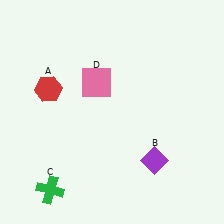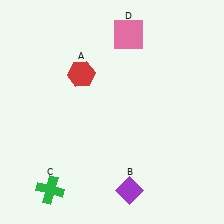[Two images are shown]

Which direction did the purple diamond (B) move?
The purple diamond (B) moved down.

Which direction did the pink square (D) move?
The pink square (D) moved up.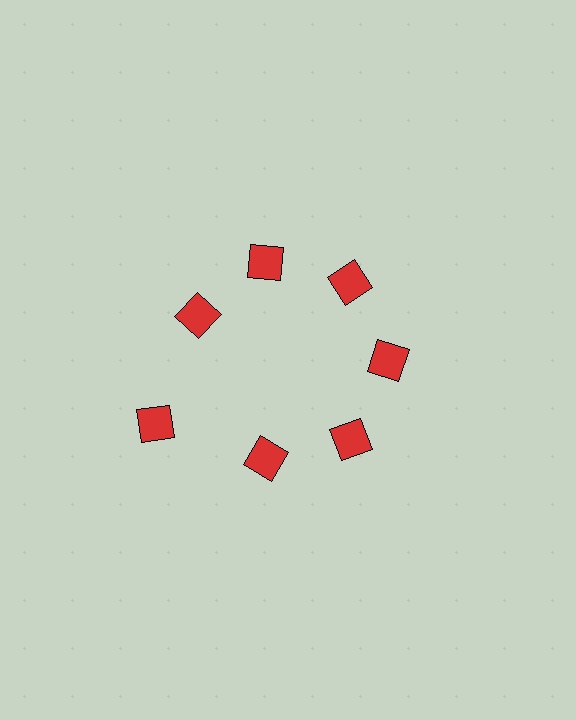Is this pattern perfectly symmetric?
No. The 7 red diamonds are arranged in a ring, but one element near the 8 o'clock position is pushed outward from the center, breaking the 7-fold rotational symmetry.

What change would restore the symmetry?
The symmetry would be restored by moving it inward, back onto the ring so that all 7 diamonds sit at equal angles and equal distance from the center.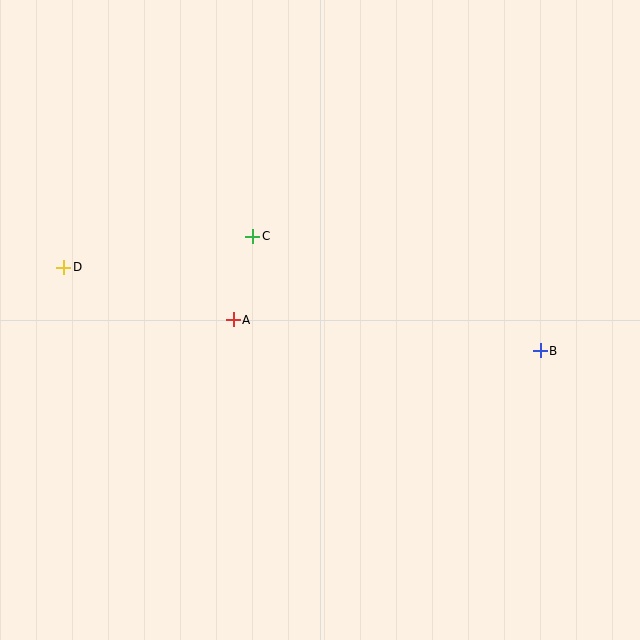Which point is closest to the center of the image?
Point A at (233, 320) is closest to the center.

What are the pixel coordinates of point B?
Point B is at (540, 351).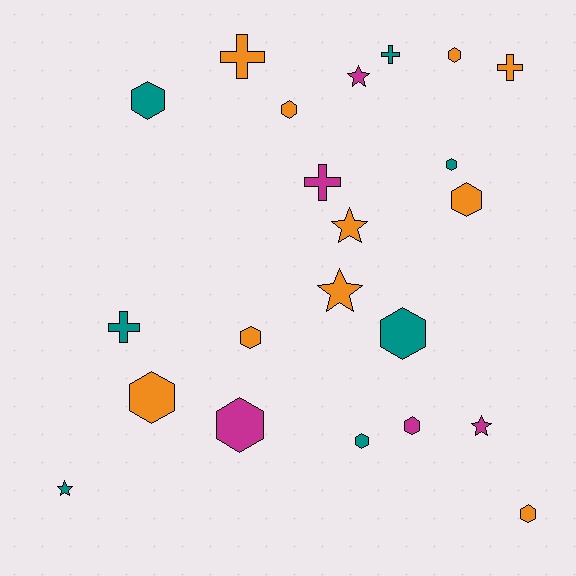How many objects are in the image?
There are 22 objects.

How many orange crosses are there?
There are 2 orange crosses.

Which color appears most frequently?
Orange, with 10 objects.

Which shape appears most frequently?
Hexagon, with 12 objects.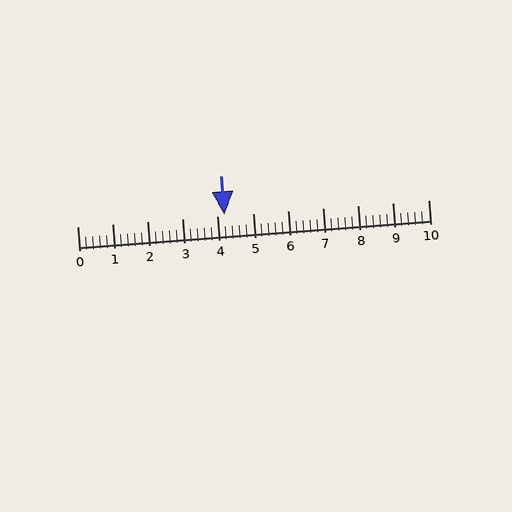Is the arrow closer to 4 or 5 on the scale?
The arrow is closer to 4.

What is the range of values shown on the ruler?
The ruler shows values from 0 to 10.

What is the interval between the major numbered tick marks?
The major tick marks are spaced 1 units apart.